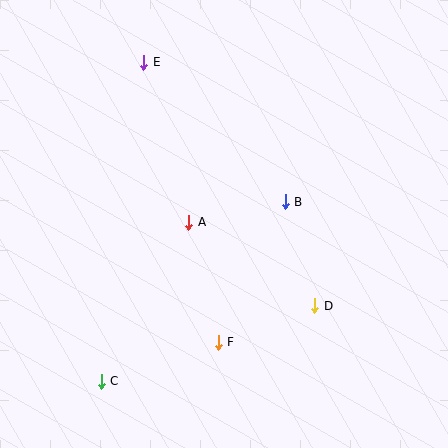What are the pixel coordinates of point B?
Point B is at (285, 202).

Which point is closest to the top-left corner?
Point E is closest to the top-left corner.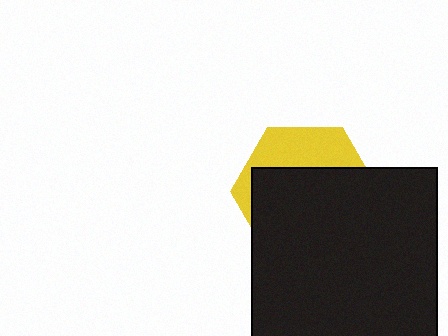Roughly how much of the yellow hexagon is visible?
A small part of it is visible (roughly 33%).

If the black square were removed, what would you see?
You would see the complete yellow hexagon.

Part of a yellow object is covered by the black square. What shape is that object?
It is a hexagon.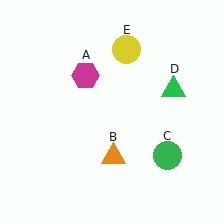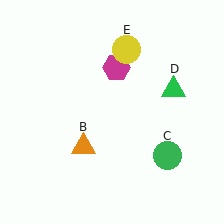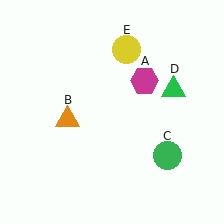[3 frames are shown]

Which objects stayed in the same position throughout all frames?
Green circle (object C) and green triangle (object D) and yellow circle (object E) remained stationary.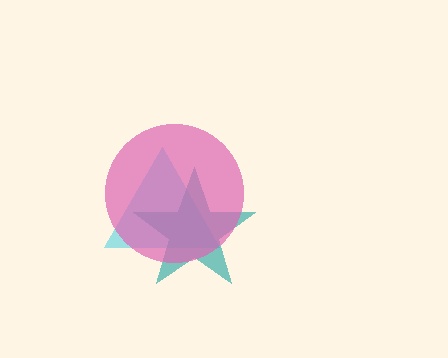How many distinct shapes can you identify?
There are 3 distinct shapes: a cyan triangle, a teal star, a pink circle.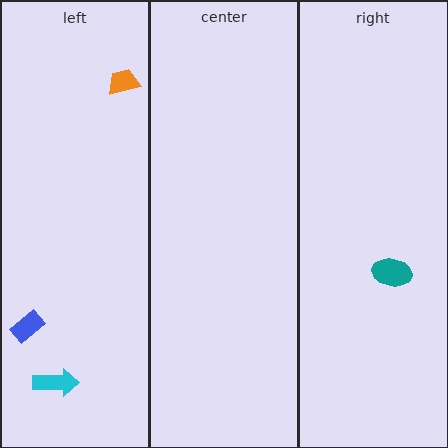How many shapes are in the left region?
3.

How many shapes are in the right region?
1.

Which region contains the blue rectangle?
The left region.